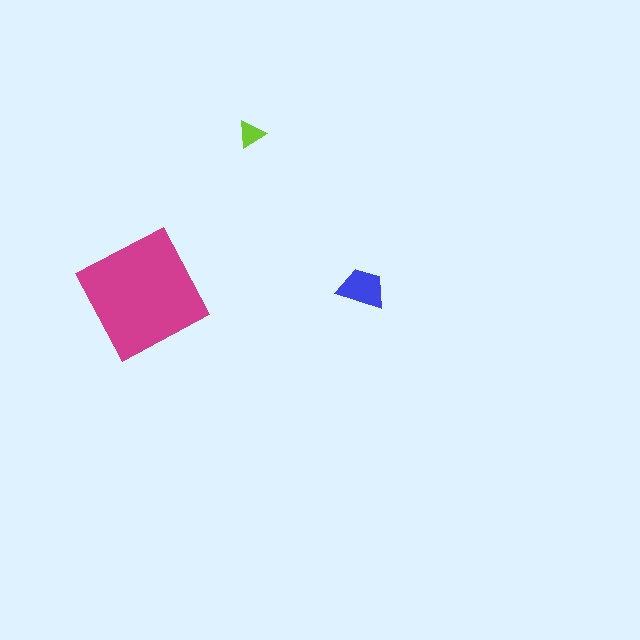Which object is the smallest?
The lime triangle.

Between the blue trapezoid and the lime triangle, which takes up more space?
The blue trapezoid.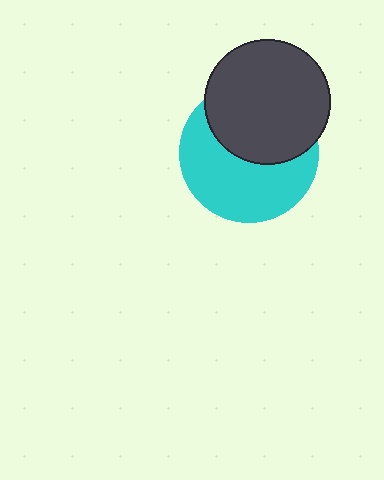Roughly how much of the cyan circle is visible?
About half of it is visible (roughly 55%).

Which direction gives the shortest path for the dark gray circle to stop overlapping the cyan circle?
Moving up gives the shortest separation.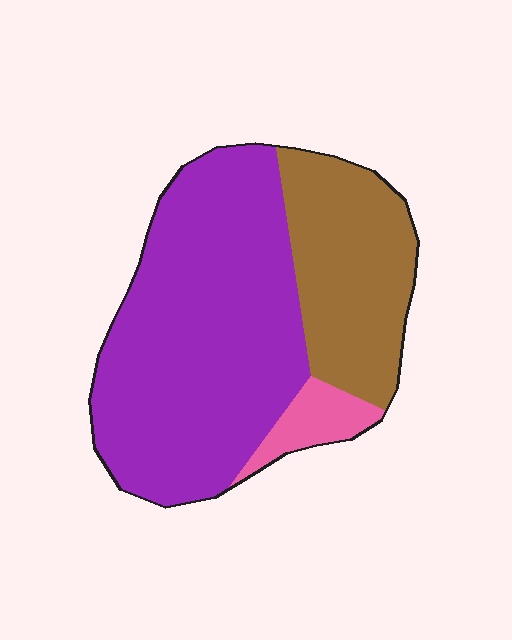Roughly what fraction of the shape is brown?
Brown covers around 30% of the shape.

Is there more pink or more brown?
Brown.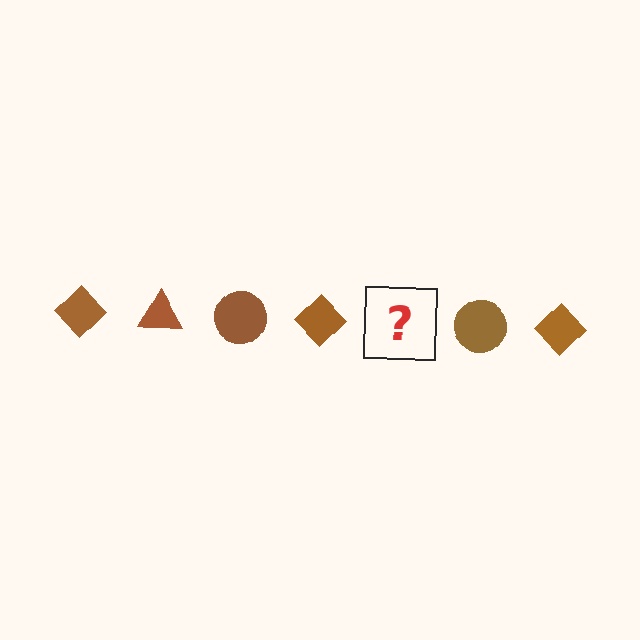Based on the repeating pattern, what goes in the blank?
The blank should be a brown triangle.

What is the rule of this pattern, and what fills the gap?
The rule is that the pattern cycles through diamond, triangle, circle shapes in brown. The gap should be filled with a brown triangle.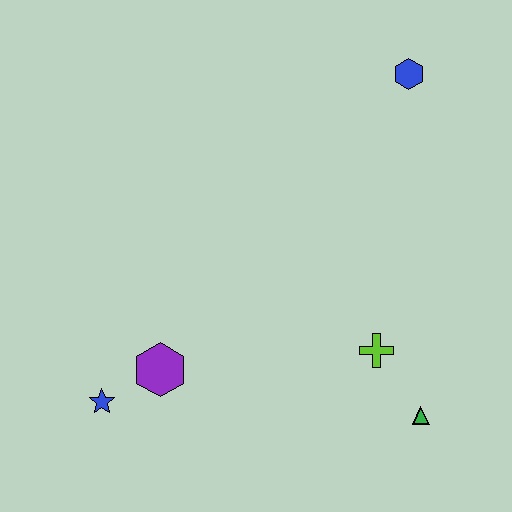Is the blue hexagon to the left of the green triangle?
Yes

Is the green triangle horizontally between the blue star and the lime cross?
No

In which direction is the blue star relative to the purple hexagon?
The blue star is to the left of the purple hexagon.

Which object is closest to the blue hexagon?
The lime cross is closest to the blue hexagon.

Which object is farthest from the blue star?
The blue hexagon is farthest from the blue star.